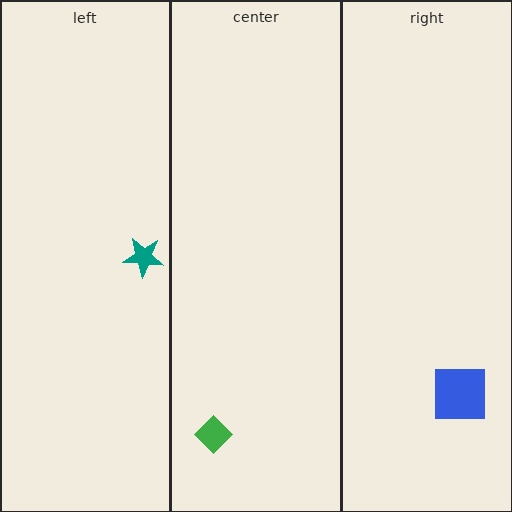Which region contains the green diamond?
The center region.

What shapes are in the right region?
The blue square.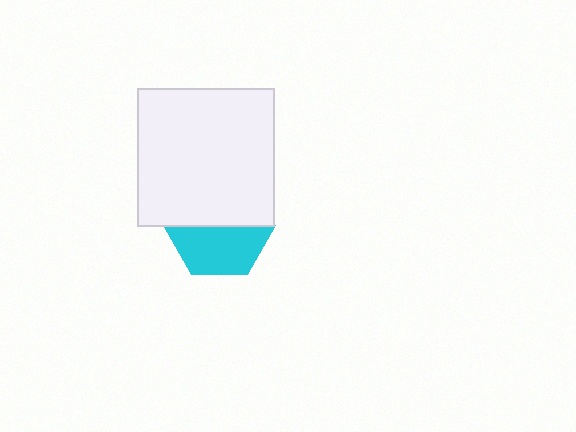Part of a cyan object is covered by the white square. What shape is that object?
It is a hexagon.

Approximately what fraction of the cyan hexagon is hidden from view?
Roughly 52% of the cyan hexagon is hidden behind the white square.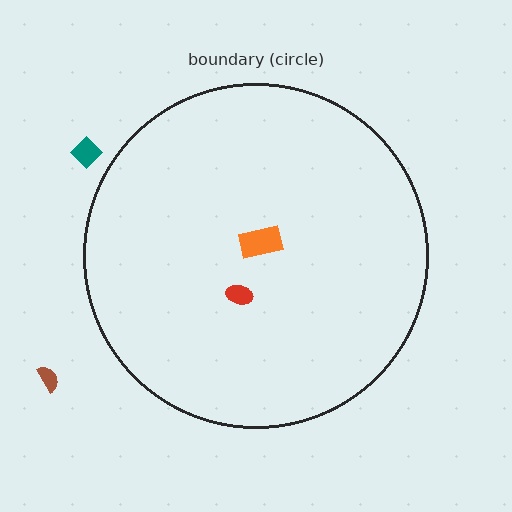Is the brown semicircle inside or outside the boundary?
Outside.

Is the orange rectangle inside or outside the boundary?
Inside.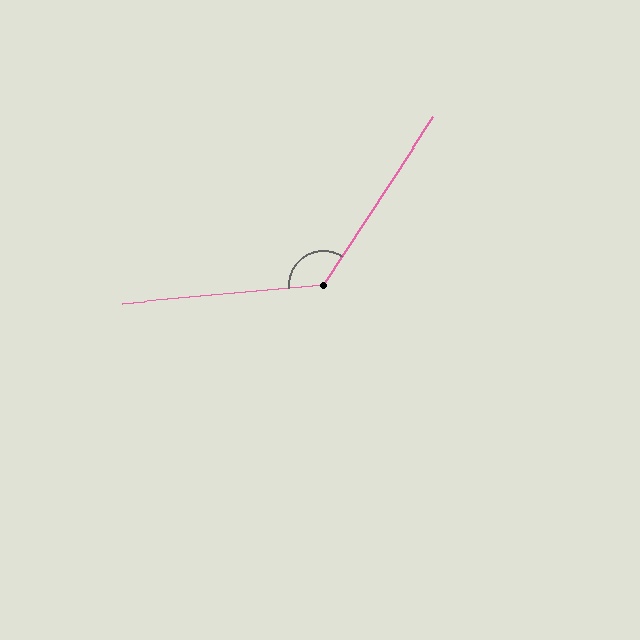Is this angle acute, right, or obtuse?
It is obtuse.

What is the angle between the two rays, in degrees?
Approximately 128 degrees.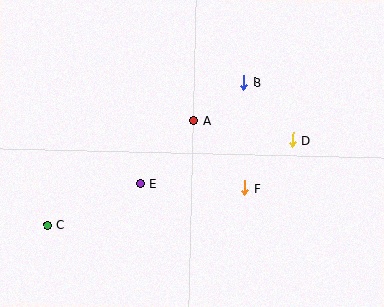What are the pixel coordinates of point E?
Point E is at (141, 183).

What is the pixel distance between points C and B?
The distance between C and B is 242 pixels.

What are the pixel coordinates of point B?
Point B is at (244, 82).